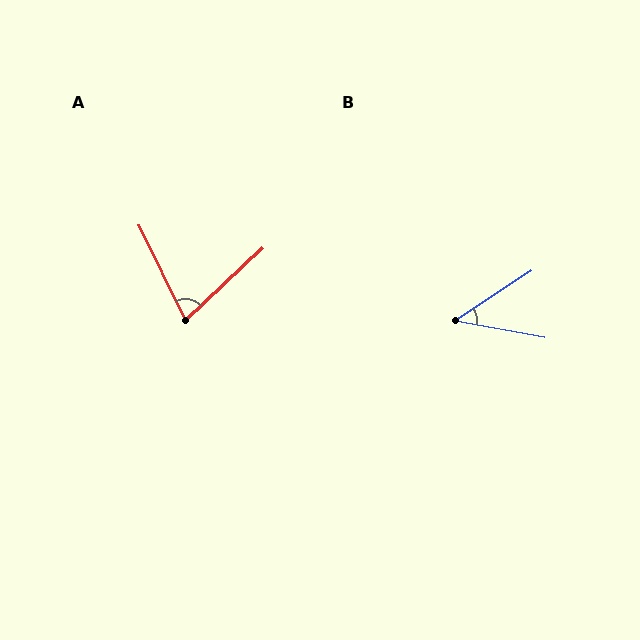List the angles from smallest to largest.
B (44°), A (73°).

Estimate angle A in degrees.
Approximately 73 degrees.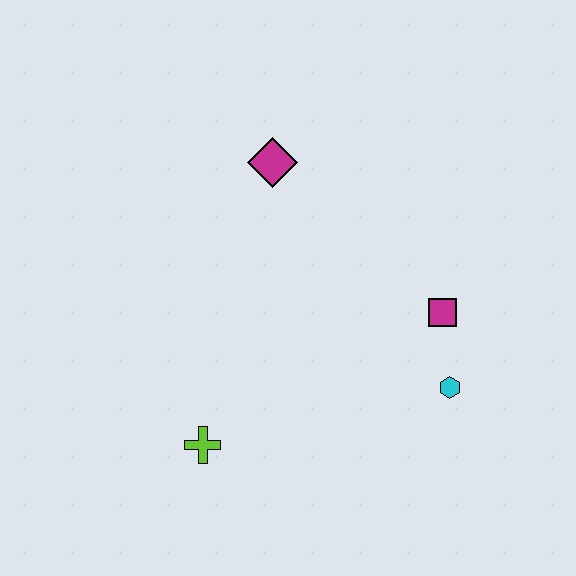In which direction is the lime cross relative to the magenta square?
The lime cross is to the left of the magenta square.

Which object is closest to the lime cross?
The cyan hexagon is closest to the lime cross.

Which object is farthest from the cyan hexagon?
The magenta diamond is farthest from the cyan hexagon.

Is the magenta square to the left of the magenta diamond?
No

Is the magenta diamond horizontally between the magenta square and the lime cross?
Yes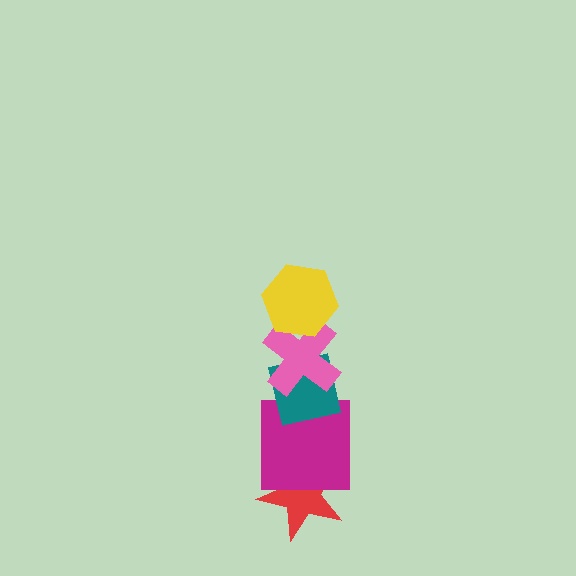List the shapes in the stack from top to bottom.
From top to bottom: the yellow hexagon, the pink cross, the teal square, the magenta square, the red star.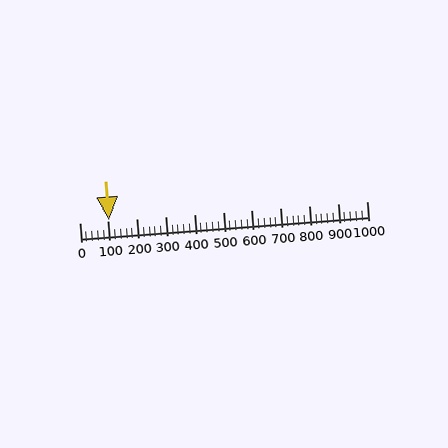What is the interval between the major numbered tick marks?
The major tick marks are spaced 100 units apart.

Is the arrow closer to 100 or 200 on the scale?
The arrow is closer to 100.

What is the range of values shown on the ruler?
The ruler shows values from 0 to 1000.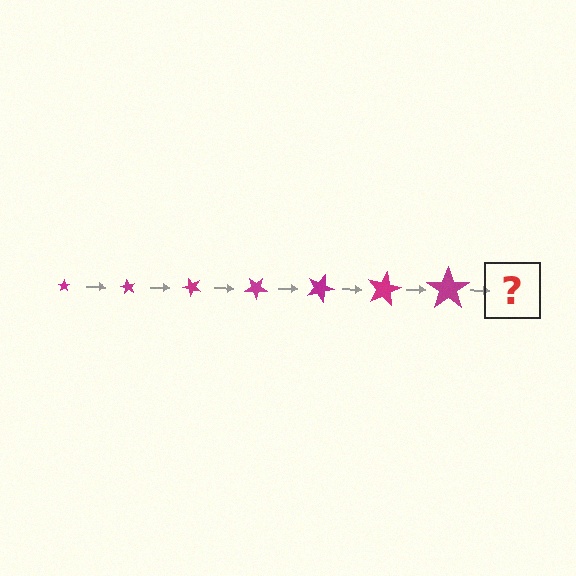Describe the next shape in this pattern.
It should be a star, larger than the previous one and rotated 420 degrees from the start.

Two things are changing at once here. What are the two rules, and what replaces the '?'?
The two rules are that the star grows larger each step and it rotates 60 degrees each step. The '?' should be a star, larger than the previous one and rotated 420 degrees from the start.